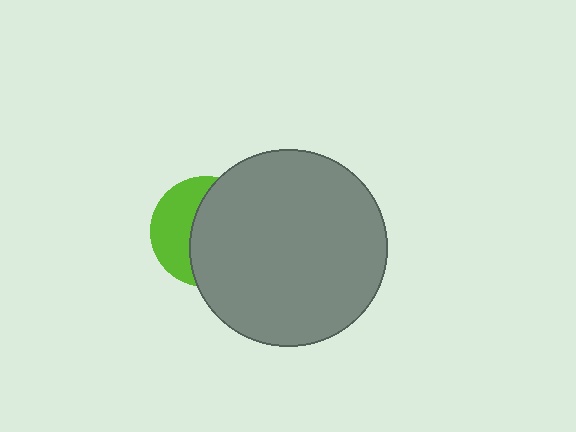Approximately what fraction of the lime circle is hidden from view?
Roughly 61% of the lime circle is hidden behind the gray circle.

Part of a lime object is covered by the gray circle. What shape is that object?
It is a circle.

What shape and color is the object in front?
The object in front is a gray circle.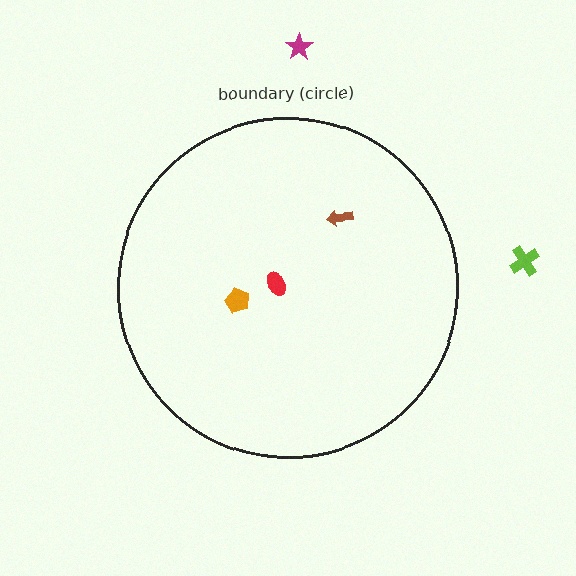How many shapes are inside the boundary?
3 inside, 2 outside.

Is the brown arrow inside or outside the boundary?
Inside.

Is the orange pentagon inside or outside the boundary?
Inside.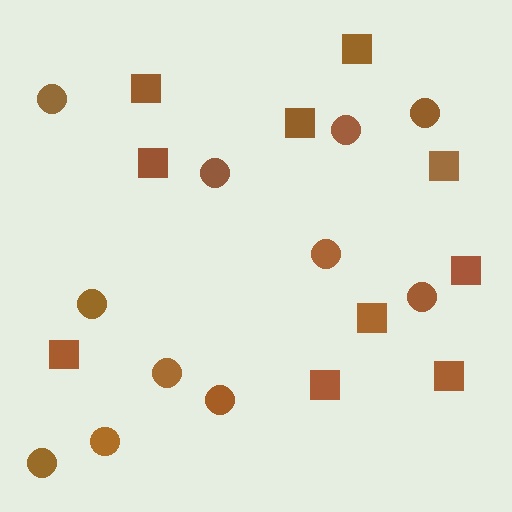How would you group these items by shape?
There are 2 groups: one group of circles (11) and one group of squares (10).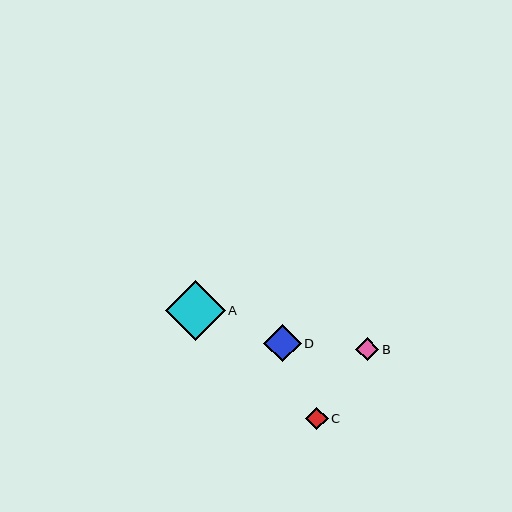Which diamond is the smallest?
Diamond C is the smallest with a size of approximately 23 pixels.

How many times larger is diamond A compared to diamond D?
Diamond A is approximately 1.6 times the size of diamond D.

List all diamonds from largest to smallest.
From largest to smallest: A, D, B, C.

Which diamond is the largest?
Diamond A is the largest with a size of approximately 59 pixels.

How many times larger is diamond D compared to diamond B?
Diamond D is approximately 1.6 times the size of diamond B.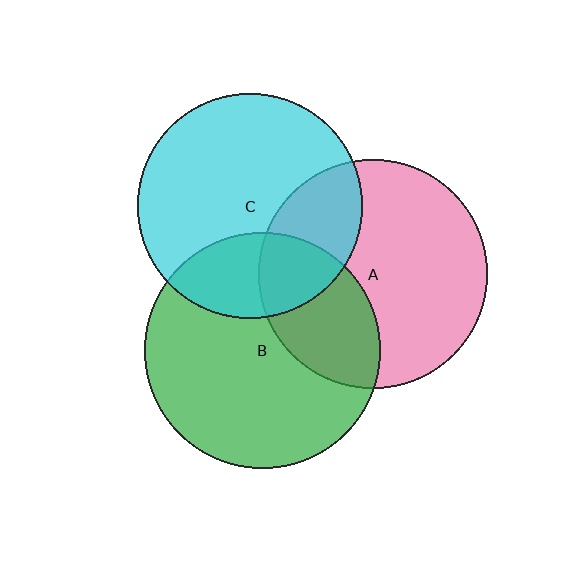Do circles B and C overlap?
Yes.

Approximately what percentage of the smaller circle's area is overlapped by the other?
Approximately 25%.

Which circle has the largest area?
Circle B (green).